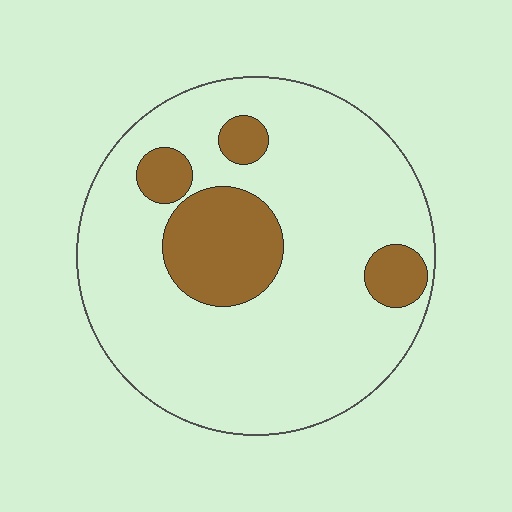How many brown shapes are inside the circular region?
4.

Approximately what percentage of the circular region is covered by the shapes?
Approximately 20%.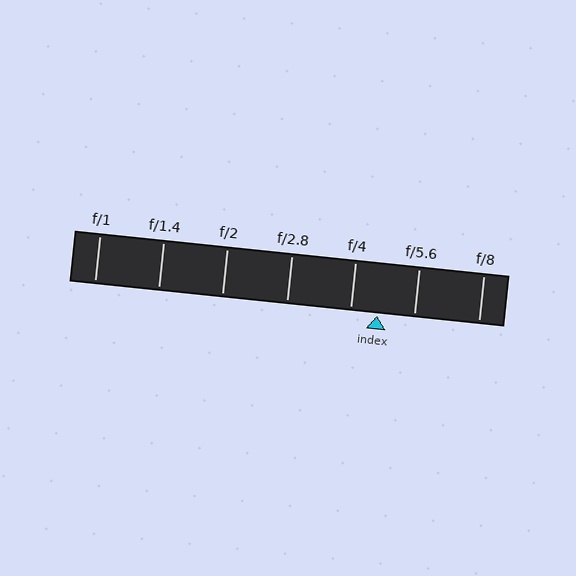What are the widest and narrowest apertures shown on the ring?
The widest aperture shown is f/1 and the narrowest is f/8.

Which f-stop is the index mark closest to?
The index mark is closest to f/4.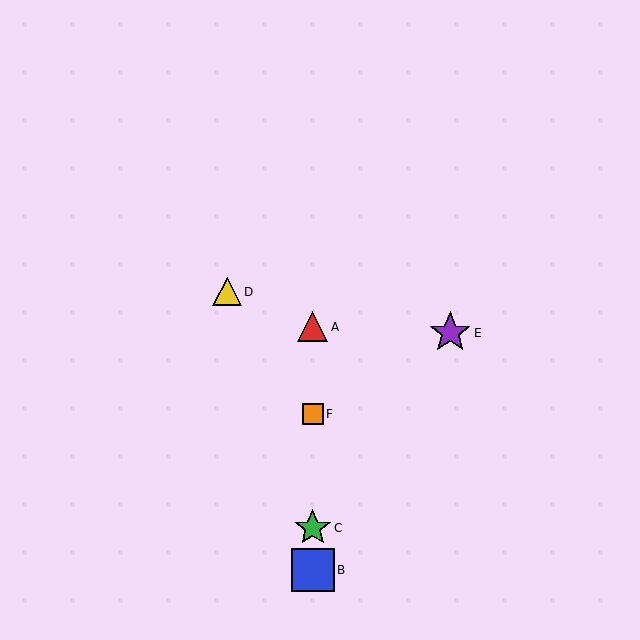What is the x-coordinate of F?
Object F is at x≈313.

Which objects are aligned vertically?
Objects A, B, C, F are aligned vertically.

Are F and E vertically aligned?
No, F is at x≈313 and E is at x≈450.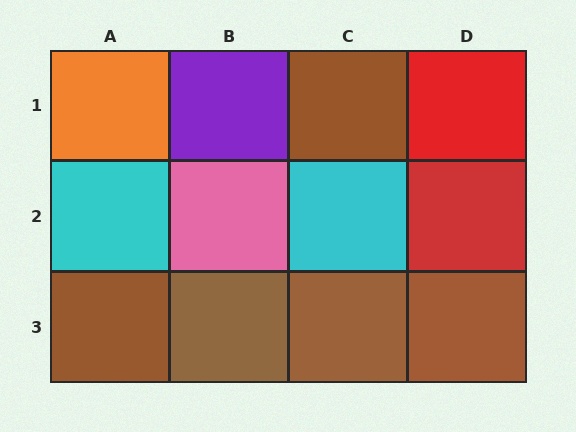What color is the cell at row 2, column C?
Cyan.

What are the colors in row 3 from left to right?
Brown, brown, brown, brown.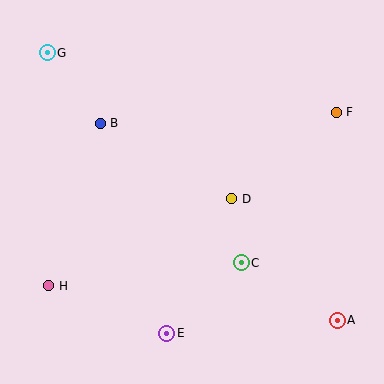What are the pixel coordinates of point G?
Point G is at (47, 53).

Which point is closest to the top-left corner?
Point G is closest to the top-left corner.